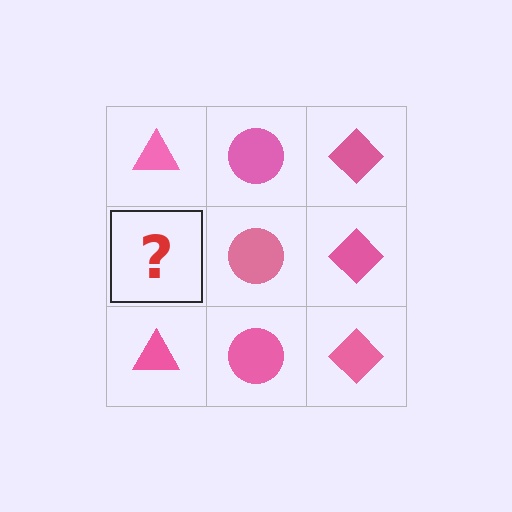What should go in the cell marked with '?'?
The missing cell should contain a pink triangle.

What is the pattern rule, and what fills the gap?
The rule is that each column has a consistent shape. The gap should be filled with a pink triangle.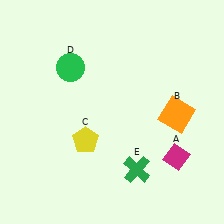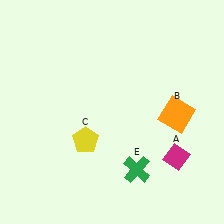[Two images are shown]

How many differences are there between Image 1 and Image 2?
There is 1 difference between the two images.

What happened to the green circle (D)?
The green circle (D) was removed in Image 2. It was in the top-left area of Image 1.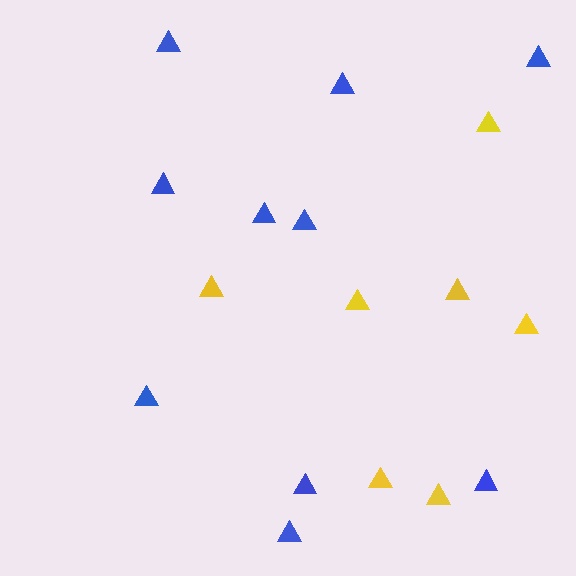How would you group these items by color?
There are 2 groups: one group of blue triangles (10) and one group of yellow triangles (7).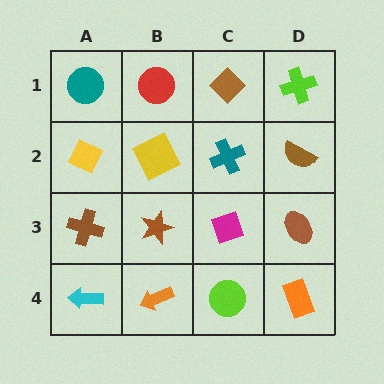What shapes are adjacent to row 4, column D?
A brown ellipse (row 3, column D), a lime circle (row 4, column C).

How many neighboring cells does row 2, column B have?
4.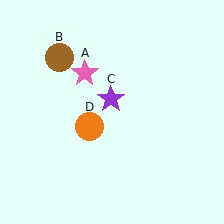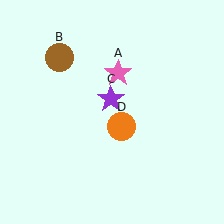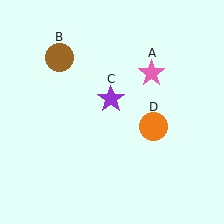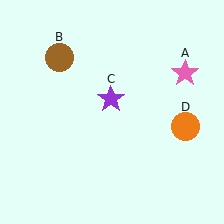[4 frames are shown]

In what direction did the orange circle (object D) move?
The orange circle (object D) moved right.